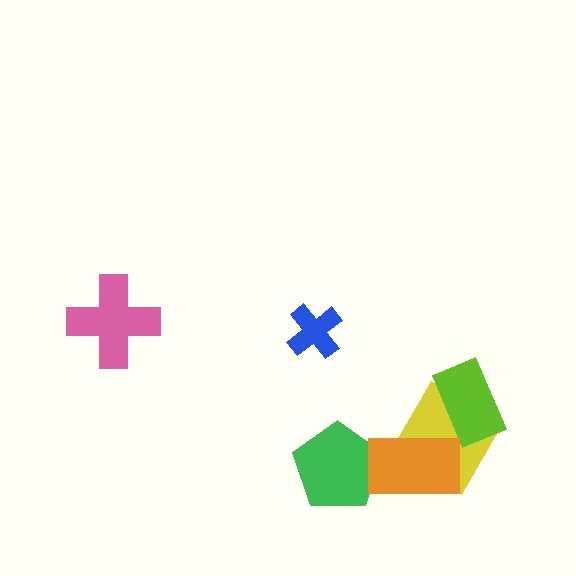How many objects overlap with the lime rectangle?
1 object overlaps with the lime rectangle.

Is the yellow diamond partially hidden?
Yes, it is partially covered by another shape.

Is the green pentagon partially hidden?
Yes, it is partially covered by another shape.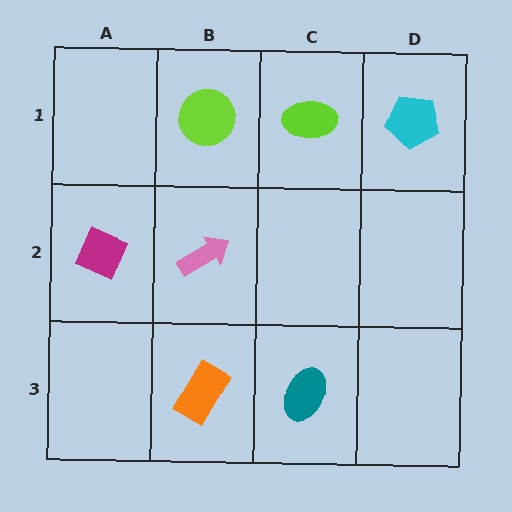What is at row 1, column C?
A lime ellipse.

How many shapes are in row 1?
3 shapes.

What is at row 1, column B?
A lime circle.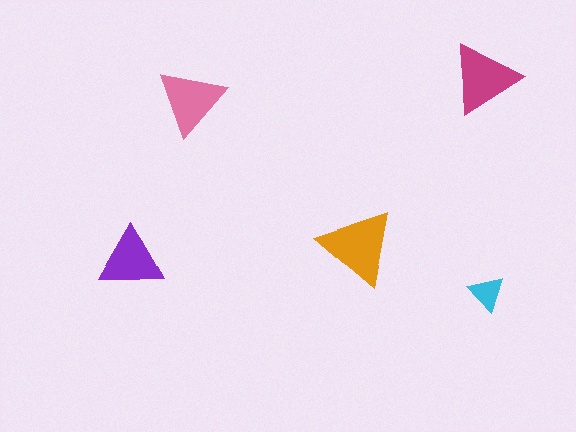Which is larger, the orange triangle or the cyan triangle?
The orange one.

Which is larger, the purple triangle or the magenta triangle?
The magenta one.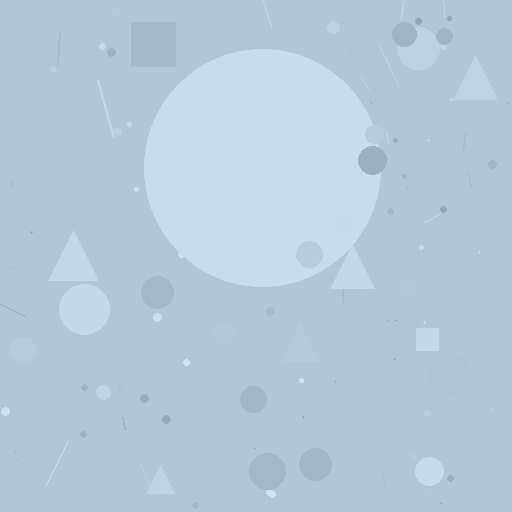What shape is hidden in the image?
A circle is hidden in the image.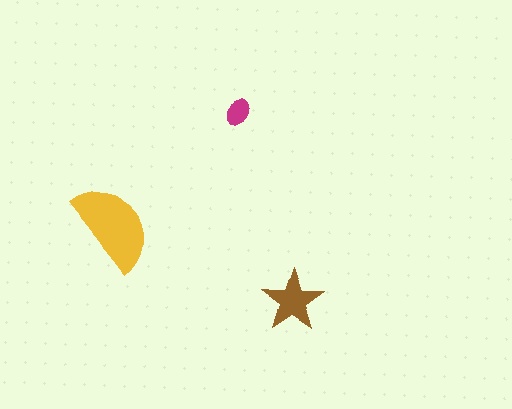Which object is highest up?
The magenta ellipse is topmost.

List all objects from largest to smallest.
The yellow semicircle, the brown star, the magenta ellipse.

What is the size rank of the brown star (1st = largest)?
2nd.